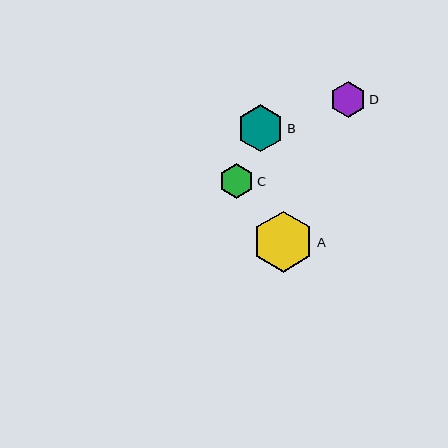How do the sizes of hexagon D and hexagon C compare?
Hexagon D and hexagon C are approximately the same size.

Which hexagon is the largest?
Hexagon A is the largest with a size of approximately 61 pixels.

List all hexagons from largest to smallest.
From largest to smallest: A, B, D, C.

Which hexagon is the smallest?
Hexagon C is the smallest with a size of approximately 35 pixels.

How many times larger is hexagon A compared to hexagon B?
Hexagon A is approximately 1.3 times the size of hexagon B.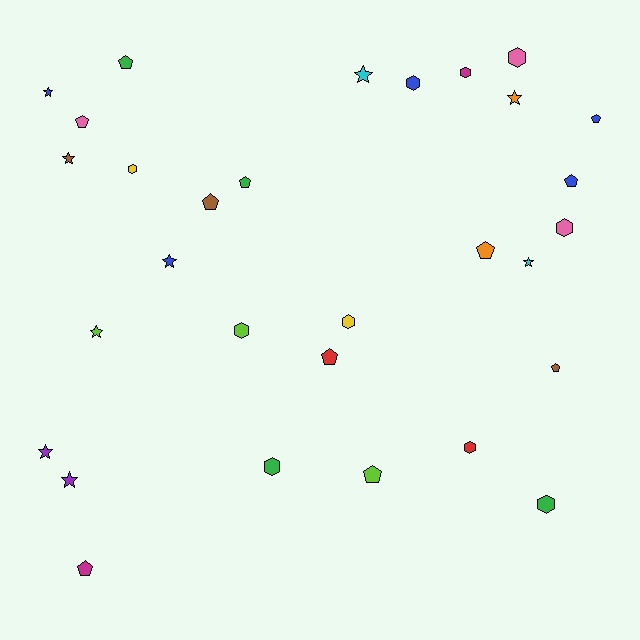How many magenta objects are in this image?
There are 2 magenta objects.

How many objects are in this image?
There are 30 objects.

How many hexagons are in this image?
There are 10 hexagons.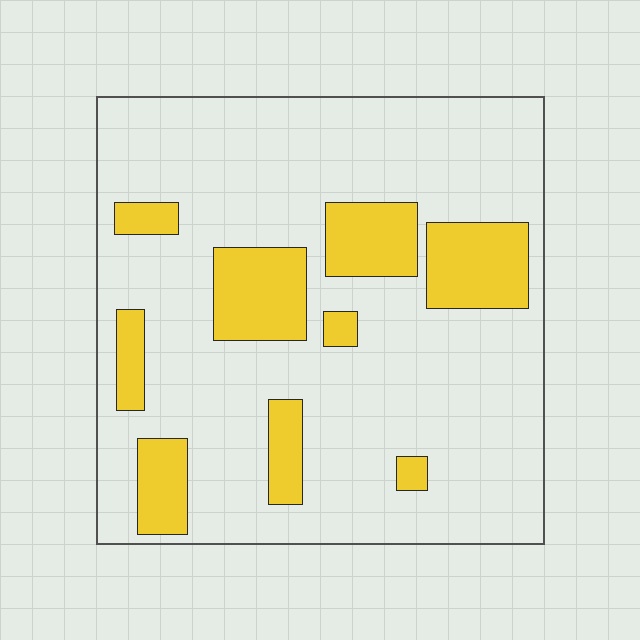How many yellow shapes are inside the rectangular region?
9.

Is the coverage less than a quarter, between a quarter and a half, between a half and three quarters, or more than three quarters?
Less than a quarter.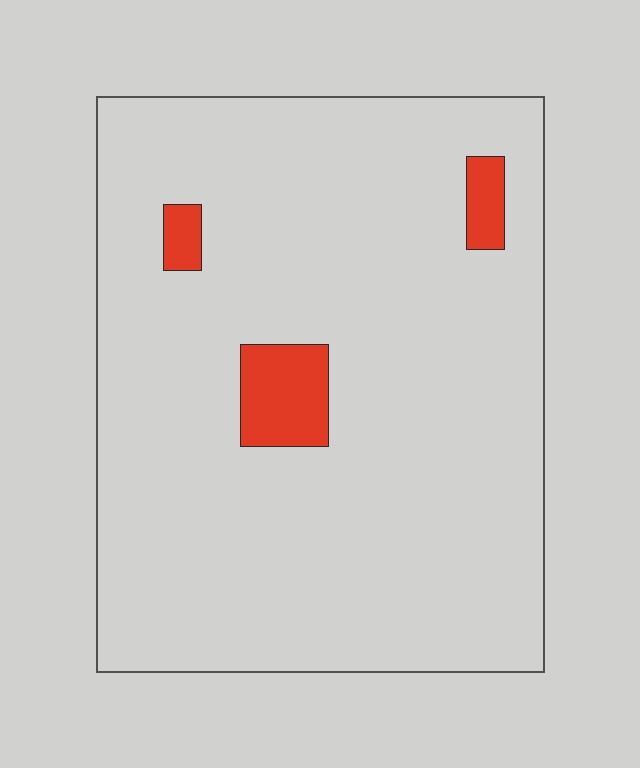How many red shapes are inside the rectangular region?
3.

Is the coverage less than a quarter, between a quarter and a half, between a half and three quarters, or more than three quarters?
Less than a quarter.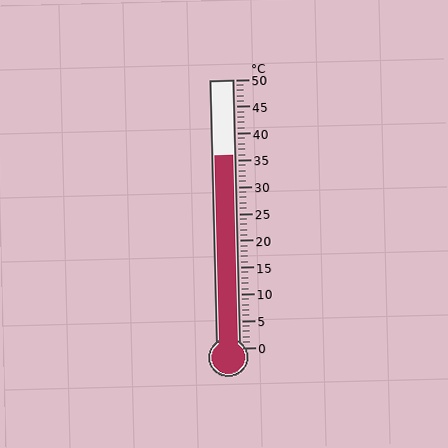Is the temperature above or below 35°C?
The temperature is above 35°C.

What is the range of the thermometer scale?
The thermometer scale ranges from 0°C to 50°C.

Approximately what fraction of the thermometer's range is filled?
The thermometer is filled to approximately 70% of its range.